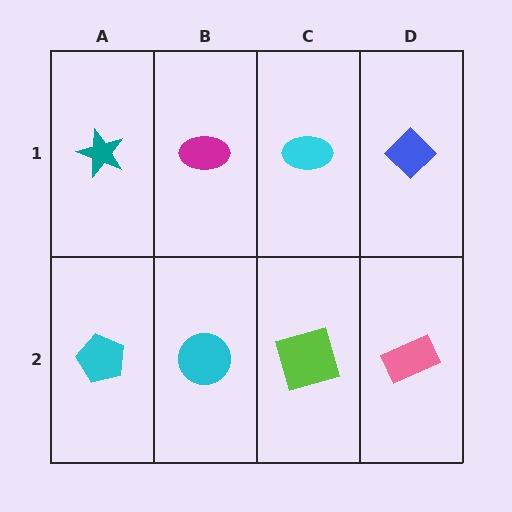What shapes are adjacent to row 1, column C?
A lime square (row 2, column C), a magenta ellipse (row 1, column B), a blue diamond (row 1, column D).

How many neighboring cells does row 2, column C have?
3.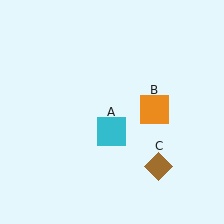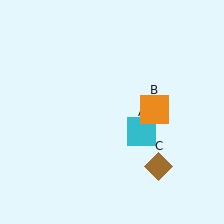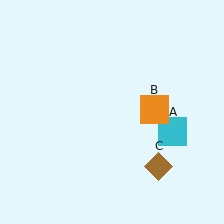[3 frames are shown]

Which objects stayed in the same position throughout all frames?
Orange square (object B) and brown diamond (object C) remained stationary.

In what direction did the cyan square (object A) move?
The cyan square (object A) moved right.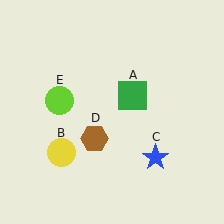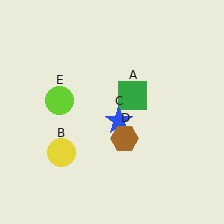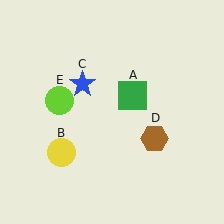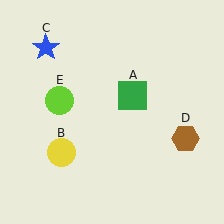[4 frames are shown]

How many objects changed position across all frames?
2 objects changed position: blue star (object C), brown hexagon (object D).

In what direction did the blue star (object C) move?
The blue star (object C) moved up and to the left.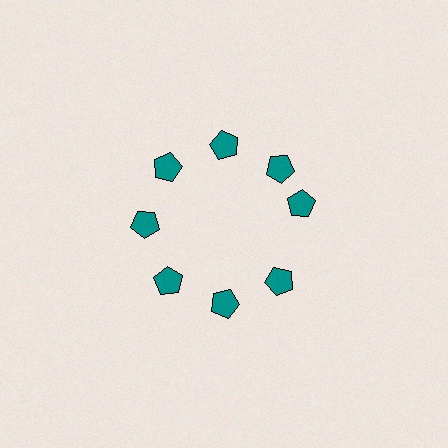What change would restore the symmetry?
The symmetry would be restored by rotating it back into even spacing with its neighbors so that all 8 pentagons sit at equal angles and equal distance from the center.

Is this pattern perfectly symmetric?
No. The 8 teal pentagons are arranged in a ring, but one element near the 3 o'clock position is rotated out of alignment along the ring, breaking the 8-fold rotational symmetry.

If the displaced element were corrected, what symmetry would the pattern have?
It would have 8-fold rotational symmetry — the pattern would map onto itself every 45 degrees.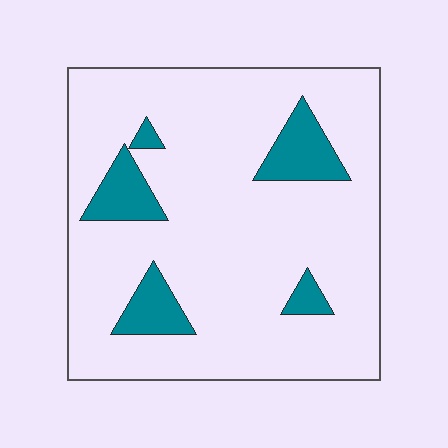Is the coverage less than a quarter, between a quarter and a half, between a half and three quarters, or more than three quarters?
Less than a quarter.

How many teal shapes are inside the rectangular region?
5.